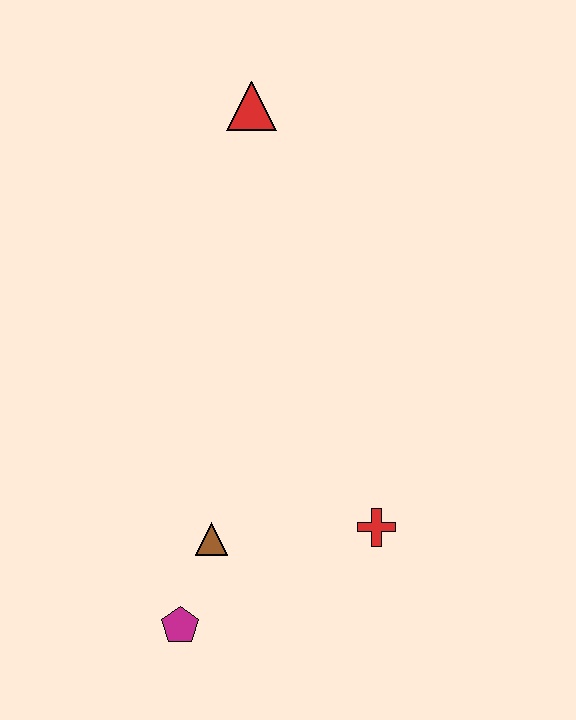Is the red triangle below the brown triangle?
No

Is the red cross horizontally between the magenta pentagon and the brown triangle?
No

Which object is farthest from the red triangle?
The magenta pentagon is farthest from the red triangle.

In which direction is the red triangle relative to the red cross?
The red triangle is above the red cross.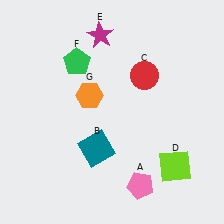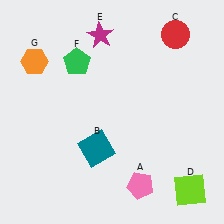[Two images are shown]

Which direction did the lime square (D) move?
The lime square (D) moved down.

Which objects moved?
The objects that moved are: the red circle (C), the lime square (D), the orange hexagon (G).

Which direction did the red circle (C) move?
The red circle (C) moved up.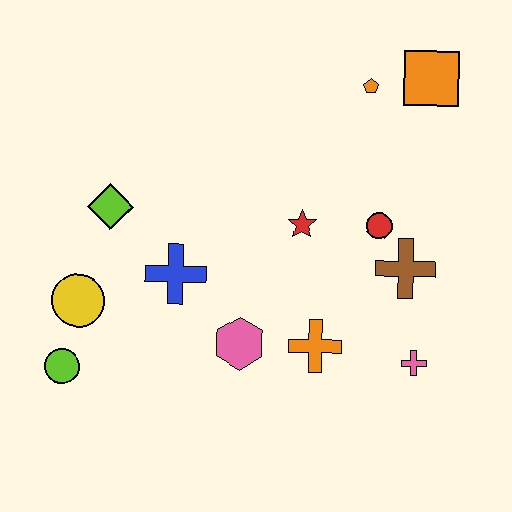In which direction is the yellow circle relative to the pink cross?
The yellow circle is to the left of the pink cross.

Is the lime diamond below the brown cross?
No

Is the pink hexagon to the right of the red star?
No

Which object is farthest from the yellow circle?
The orange square is farthest from the yellow circle.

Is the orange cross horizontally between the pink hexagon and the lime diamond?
No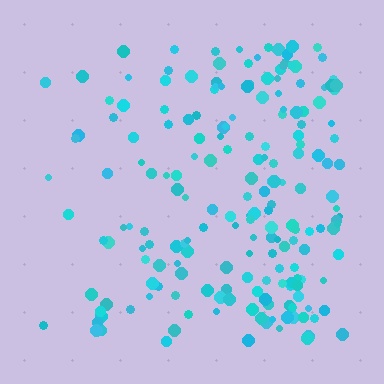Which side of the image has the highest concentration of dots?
The right.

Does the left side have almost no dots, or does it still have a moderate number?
Still a moderate number, just noticeably fewer than the right.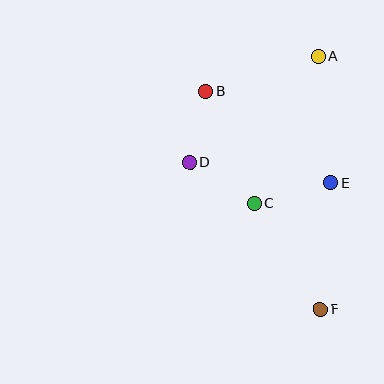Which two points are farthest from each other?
Points A and F are farthest from each other.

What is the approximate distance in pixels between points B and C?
The distance between B and C is approximately 122 pixels.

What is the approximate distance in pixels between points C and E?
The distance between C and E is approximately 79 pixels.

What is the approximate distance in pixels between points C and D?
The distance between C and D is approximately 77 pixels.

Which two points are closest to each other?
Points B and D are closest to each other.